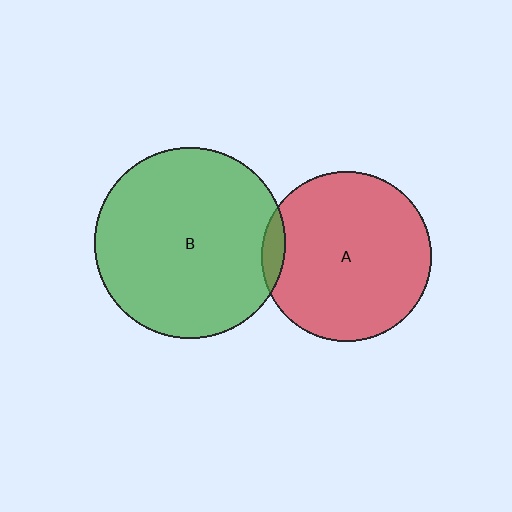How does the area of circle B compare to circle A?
Approximately 1.3 times.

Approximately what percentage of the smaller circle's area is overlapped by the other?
Approximately 5%.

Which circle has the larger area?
Circle B (green).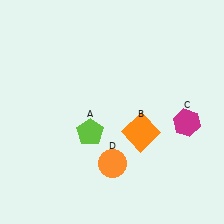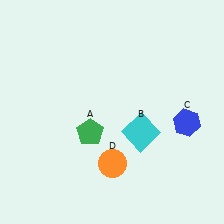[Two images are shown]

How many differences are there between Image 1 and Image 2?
There are 3 differences between the two images.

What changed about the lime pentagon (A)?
In Image 1, A is lime. In Image 2, it changed to green.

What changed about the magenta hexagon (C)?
In Image 1, C is magenta. In Image 2, it changed to blue.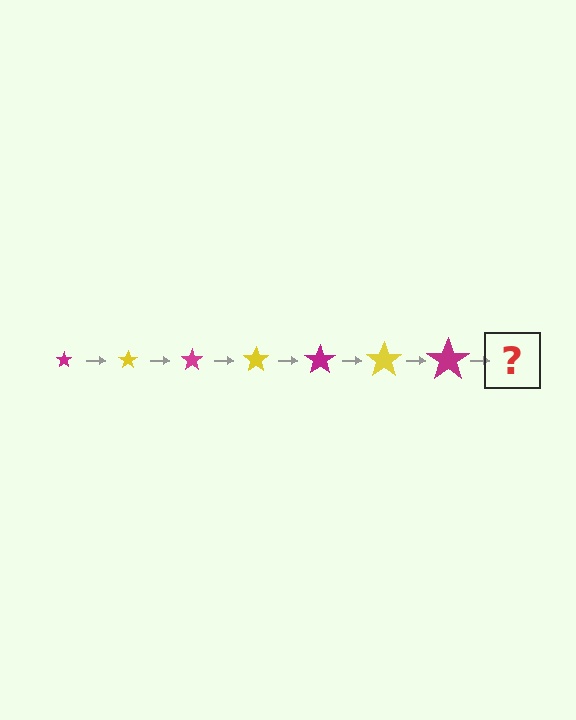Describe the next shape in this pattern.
It should be a yellow star, larger than the previous one.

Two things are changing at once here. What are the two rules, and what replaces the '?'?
The two rules are that the star grows larger each step and the color cycles through magenta and yellow. The '?' should be a yellow star, larger than the previous one.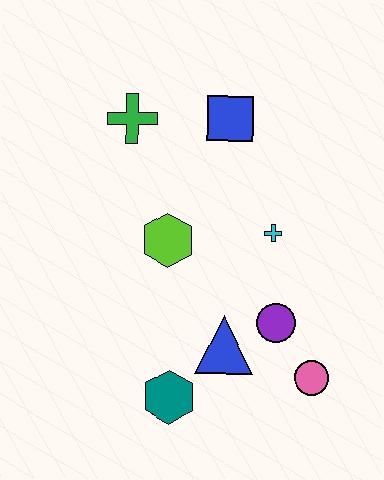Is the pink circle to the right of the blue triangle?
Yes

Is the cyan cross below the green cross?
Yes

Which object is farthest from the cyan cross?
The teal hexagon is farthest from the cyan cross.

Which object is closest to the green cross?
The blue square is closest to the green cross.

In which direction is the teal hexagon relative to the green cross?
The teal hexagon is below the green cross.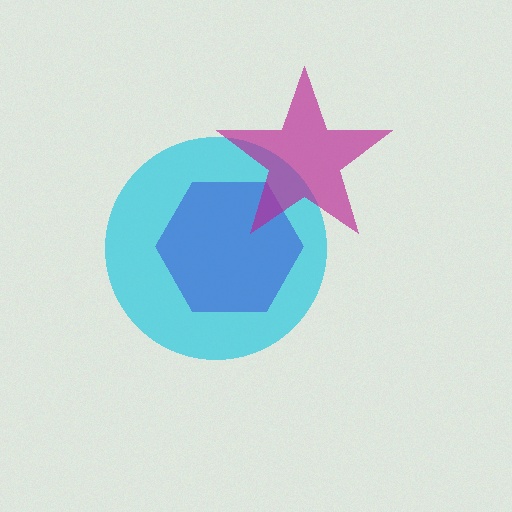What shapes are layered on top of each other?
The layered shapes are: a cyan circle, a blue hexagon, a magenta star.